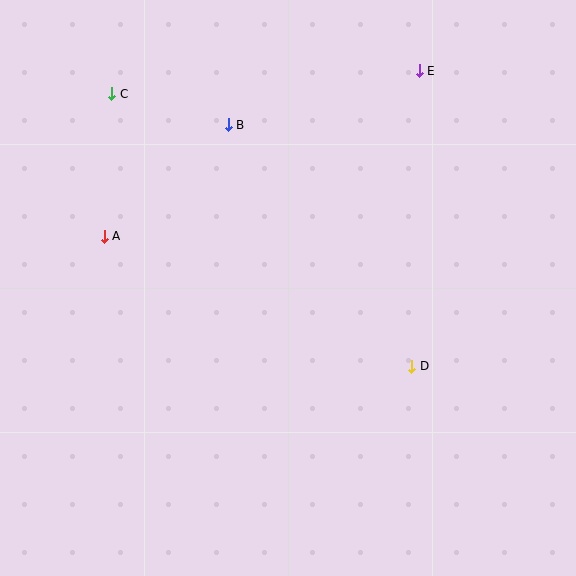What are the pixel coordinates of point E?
Point E is at (419, 71).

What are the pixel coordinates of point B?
Point B is at (228, 125).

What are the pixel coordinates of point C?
Point C is at (112, 94).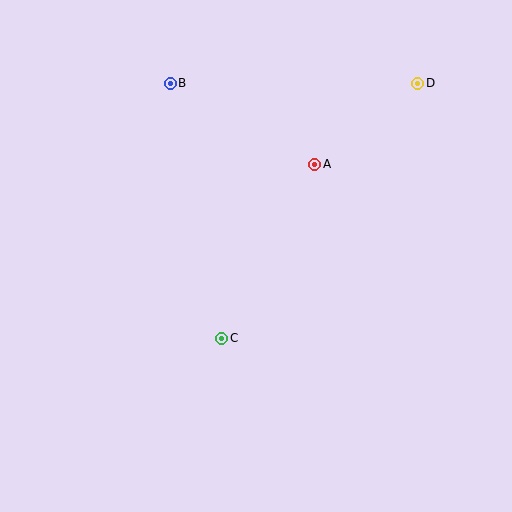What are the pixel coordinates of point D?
Point D is at (418, 83).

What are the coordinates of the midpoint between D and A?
The midpoint between D and A is at (366, 124).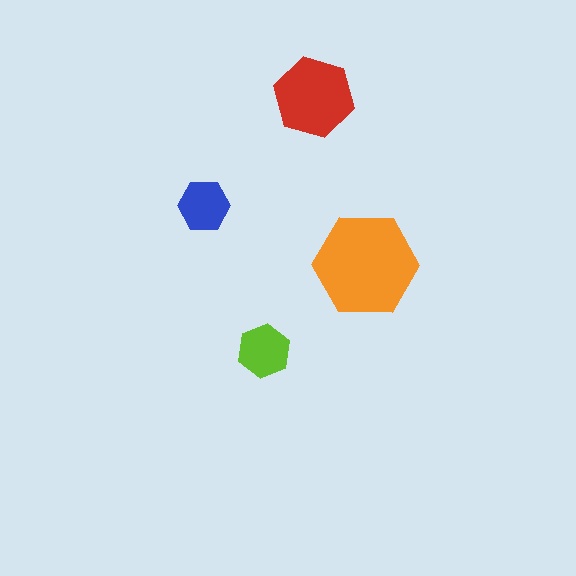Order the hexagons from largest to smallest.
the orange one, the red one, the lime one, the blue one.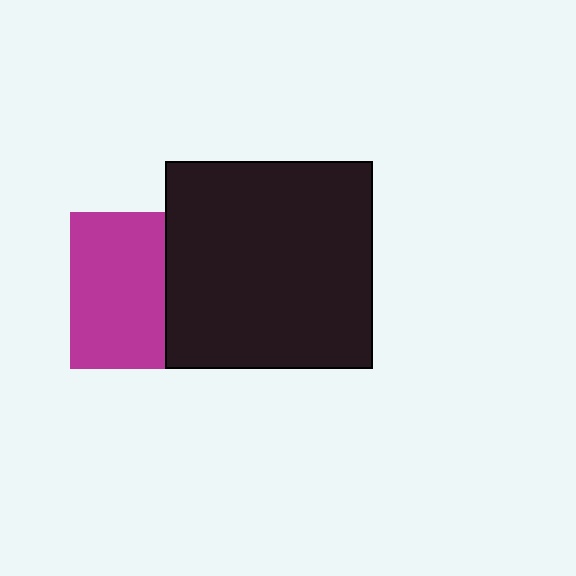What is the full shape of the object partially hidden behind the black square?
The partially hidden object is a magenta square.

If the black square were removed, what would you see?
You would see the complete magenta square.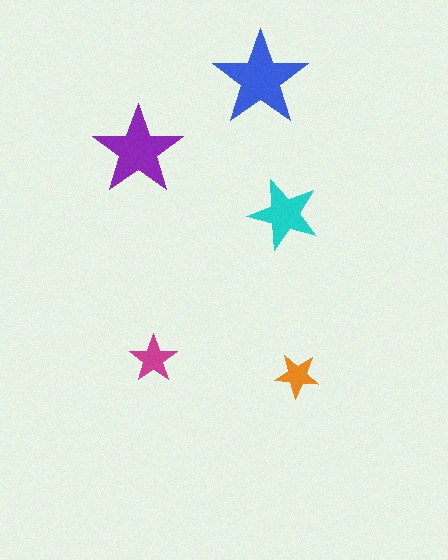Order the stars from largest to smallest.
the blue one, the purple one, the cyan one, the magenta one, the orange one.